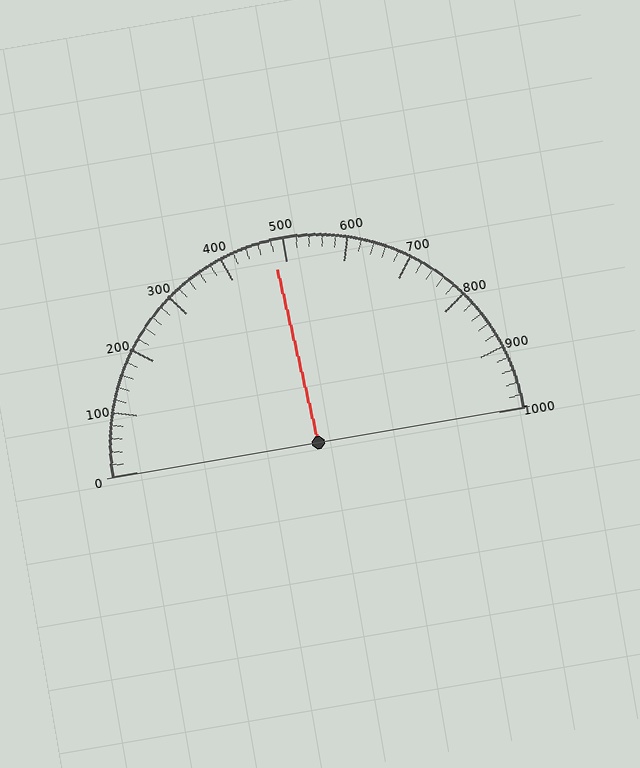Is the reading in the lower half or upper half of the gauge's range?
The reading is in the lower half of the range (0 to 1000).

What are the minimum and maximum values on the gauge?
The gauge ranges from 0 to 1000.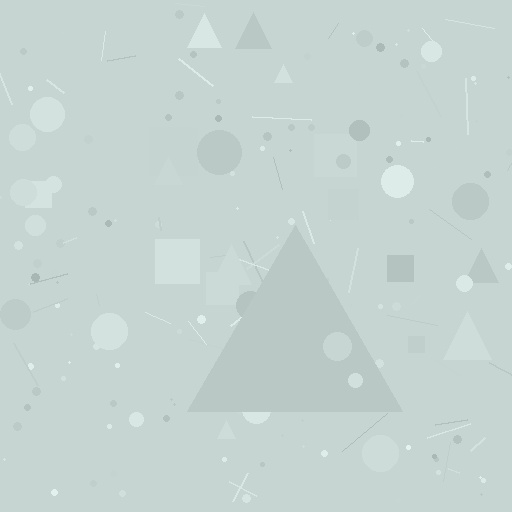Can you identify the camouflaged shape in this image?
The camouflaged shape is a triangle.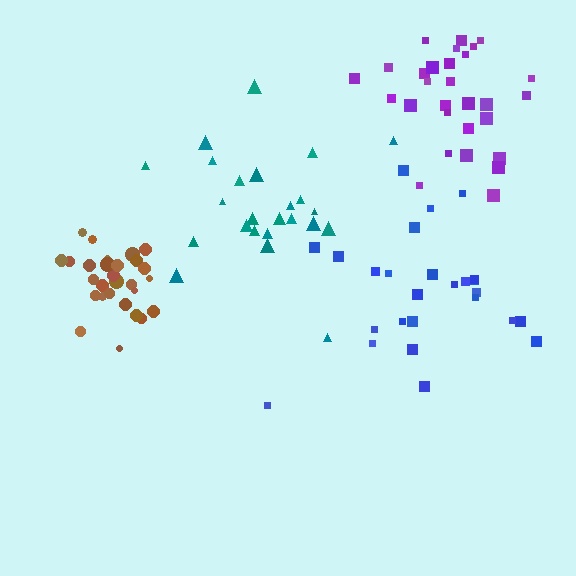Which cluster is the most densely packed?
Brown.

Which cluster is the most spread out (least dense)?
Blue.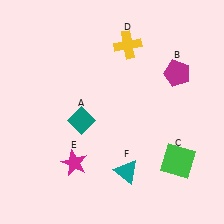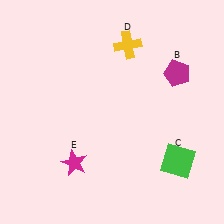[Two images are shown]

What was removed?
The teal diamond (A), the teal triangle (F) were removed in Image 2.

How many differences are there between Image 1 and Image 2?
There are 2 differences between the two images.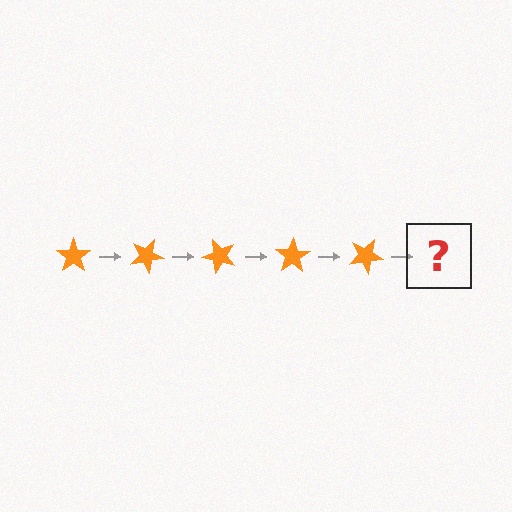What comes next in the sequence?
The next element should be an orange star rotated 125 degrees.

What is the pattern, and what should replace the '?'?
The pattern is that the star rotates 25 degrees each step. The '?' should be an orange star rotated 125 degrees.